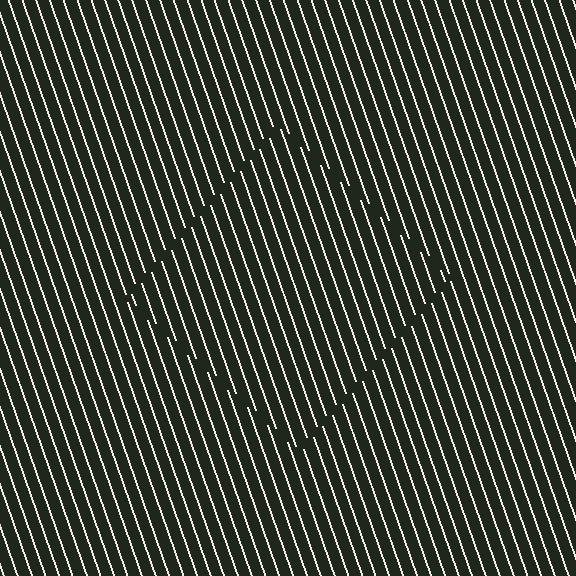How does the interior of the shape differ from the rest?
The interior of the shape contains the same grating, shifted by half a period — the contour is defined by the phase discontinuity where line-ends from the inner and outer gratings abut.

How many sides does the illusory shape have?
4 sides — the line-ends trace a square.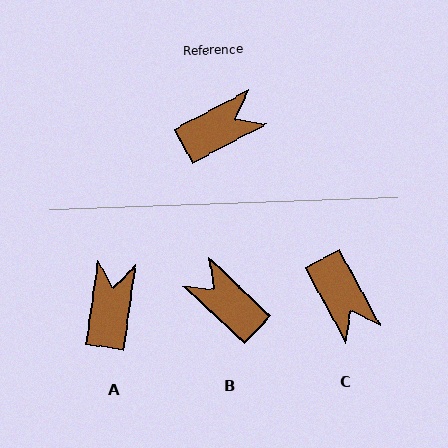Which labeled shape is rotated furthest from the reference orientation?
B, about 109 degrees away.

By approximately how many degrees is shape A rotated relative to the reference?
Approximately 54 degrees counter-clockwise.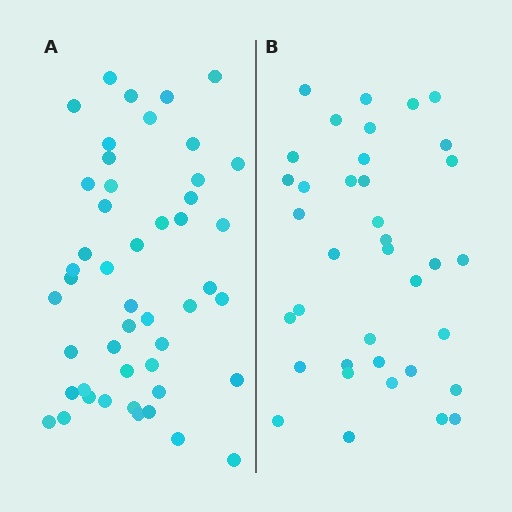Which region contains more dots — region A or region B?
Region A (the left region) has more dots.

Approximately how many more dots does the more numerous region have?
Region A has roughly 12 or so more dots than region B.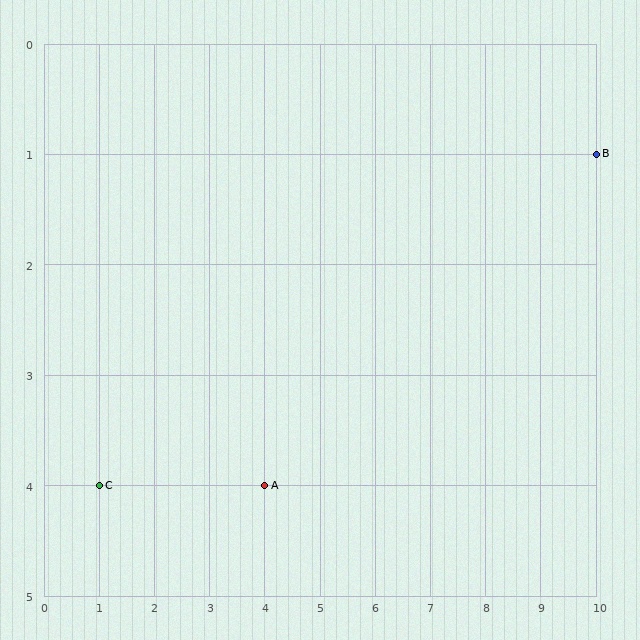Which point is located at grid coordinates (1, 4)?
Point C is at (1, 4).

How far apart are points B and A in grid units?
Points B and A are 6 columns and 3 rows apart (about 6.7 grid units diagonally).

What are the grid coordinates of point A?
Point A is at grid coordinates (4, 4).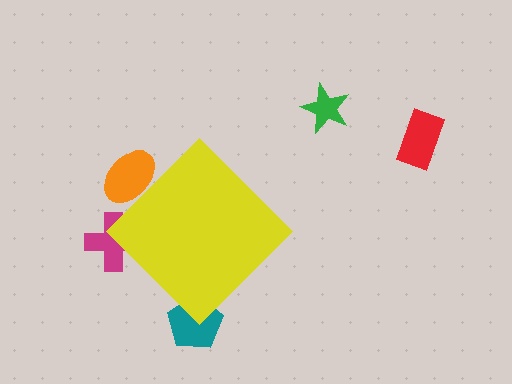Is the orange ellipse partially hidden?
Yes, the orange ellipse is partially hidden behind the yellow diamond.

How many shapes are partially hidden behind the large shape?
3 shapes are partially hidden.